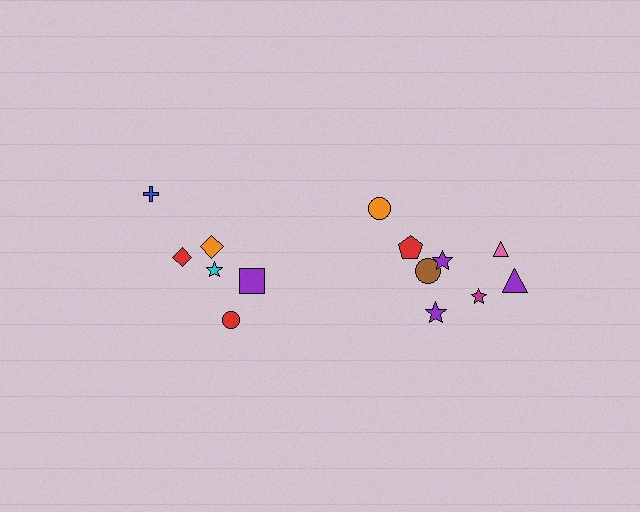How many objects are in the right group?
There are 8 objects.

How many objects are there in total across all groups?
There are 14 objects.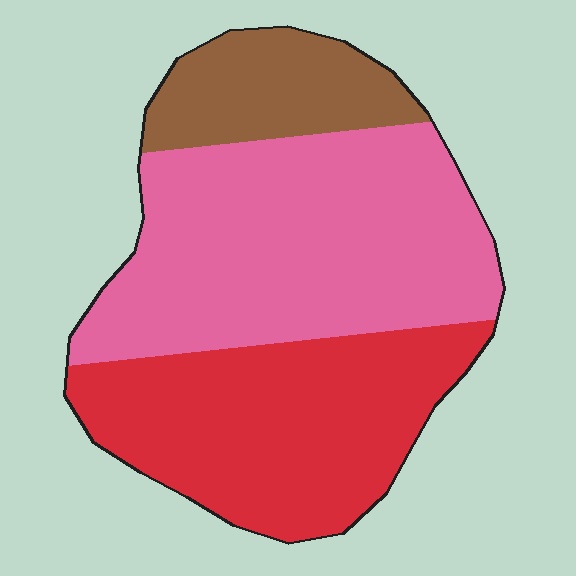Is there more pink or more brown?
Pink.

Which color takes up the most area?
Pink, at roughly 50%.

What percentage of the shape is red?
Red covers around 35% of the shape.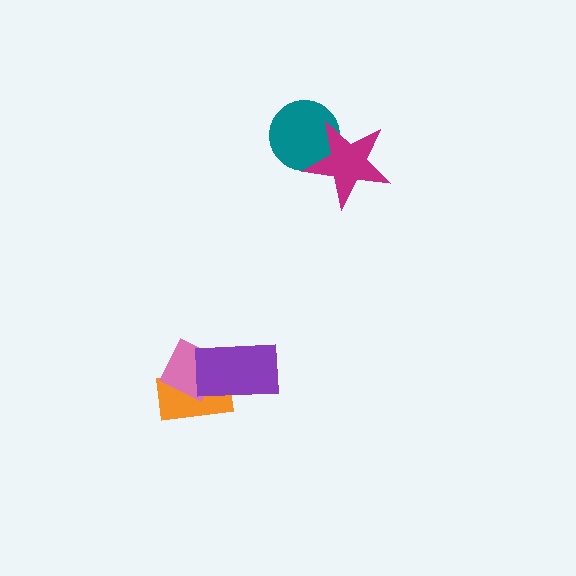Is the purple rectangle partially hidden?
No, no other shape covers it.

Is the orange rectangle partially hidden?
Yes, it is partially covered by another shape.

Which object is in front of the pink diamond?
The purple rectangle is in front of the pink diamond.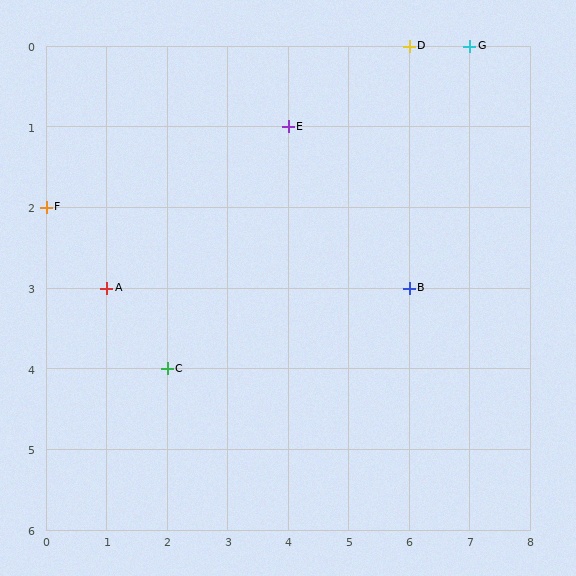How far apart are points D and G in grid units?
Points D and G are 1 column apart.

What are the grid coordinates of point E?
Point E is at grid coordinates (4, 1).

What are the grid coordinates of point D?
Point D is at grid coordinates (6, 0).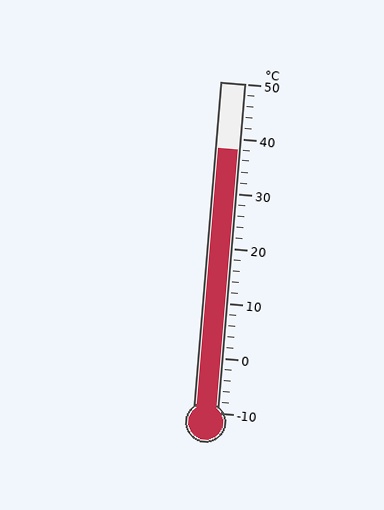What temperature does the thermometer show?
The thermometer shows approximately 38°C.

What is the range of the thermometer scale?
The thermometer scale ranges from -10°C to 50°C.